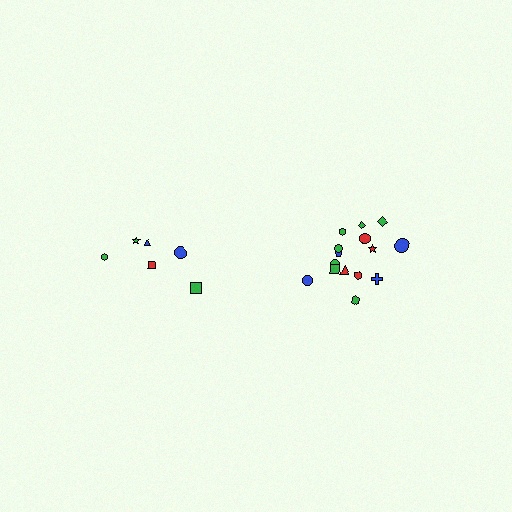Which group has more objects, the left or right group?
The right group.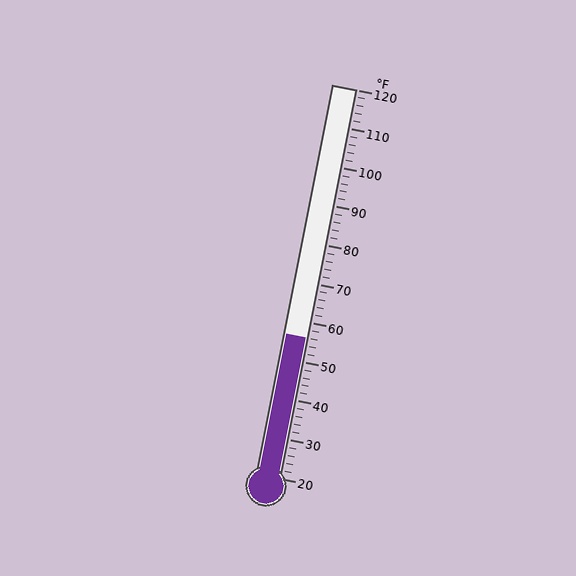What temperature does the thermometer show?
The thermometer shows approximately 56°F.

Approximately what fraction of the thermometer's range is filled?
The thermometer is filled to approximately 35% of its range.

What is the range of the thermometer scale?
The thermometer scale ranges from 20°F to 120°F.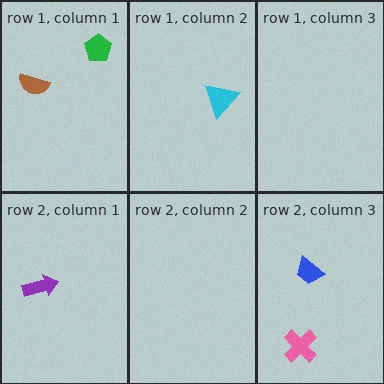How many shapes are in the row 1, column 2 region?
1.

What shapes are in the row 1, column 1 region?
The green pentagon, the brown semicircle.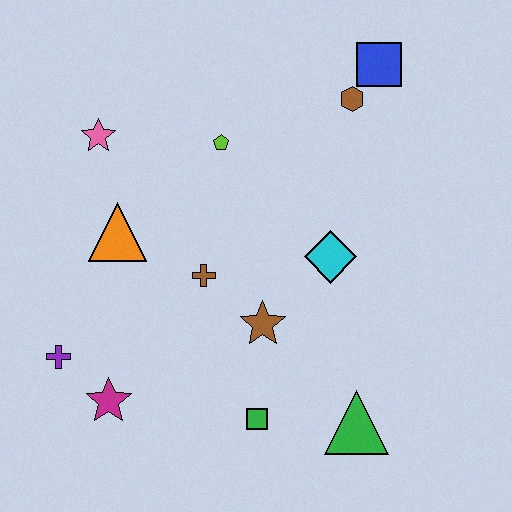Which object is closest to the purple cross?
The magenta star is closest to the purple cross.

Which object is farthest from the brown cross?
The blue square is farthest from the brown cross.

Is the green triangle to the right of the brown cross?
Yes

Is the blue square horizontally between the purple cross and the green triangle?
No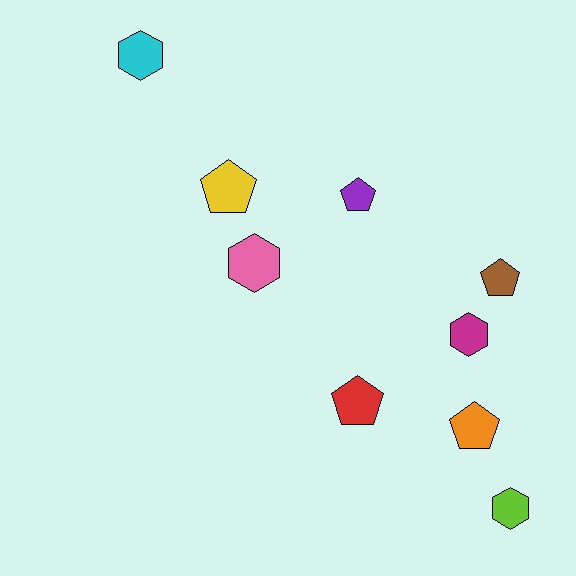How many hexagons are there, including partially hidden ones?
There are 4 hexagons.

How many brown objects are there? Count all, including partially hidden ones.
There is 1 brown object.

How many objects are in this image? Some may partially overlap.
There are 9 objects.